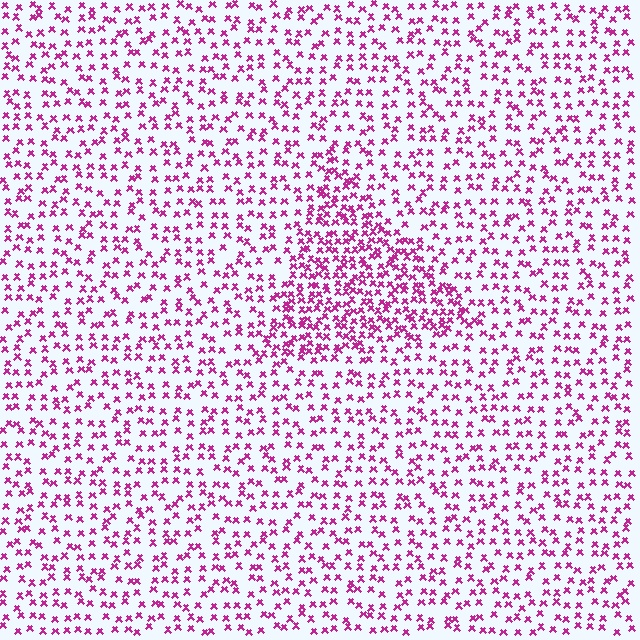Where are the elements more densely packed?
The elements are more densely packed inside the triangle boundary.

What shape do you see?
I see a triangle.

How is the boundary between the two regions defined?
The boundary is defined by a change in element density (approximately 2.0x ratio). All elements are the same color, size, and shape.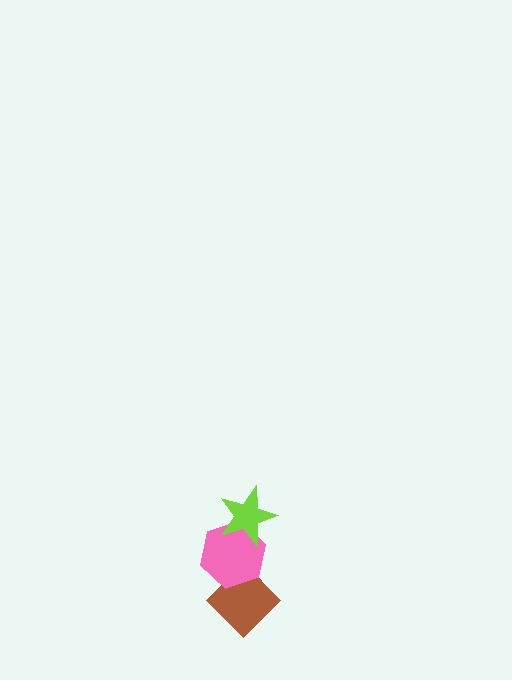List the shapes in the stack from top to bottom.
From top to bottom: the lime star, the pink hexagon, the brown diamond.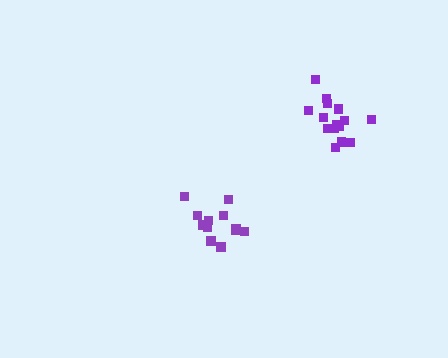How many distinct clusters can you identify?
There are 2 distinct clusters.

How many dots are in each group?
Group 1: 14 dots, Group 2: 15 dots (29 total).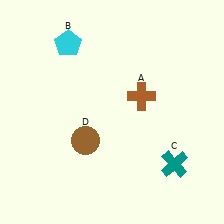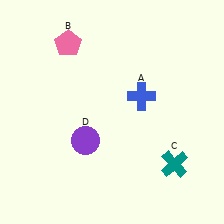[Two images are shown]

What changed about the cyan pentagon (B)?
In Image 1, B is cyan. In Image 2, it changed to pink.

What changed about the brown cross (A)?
In Image 1, A is brown. In Image 2, it changed to blue.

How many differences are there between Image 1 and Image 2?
There are 3 differences between the two images.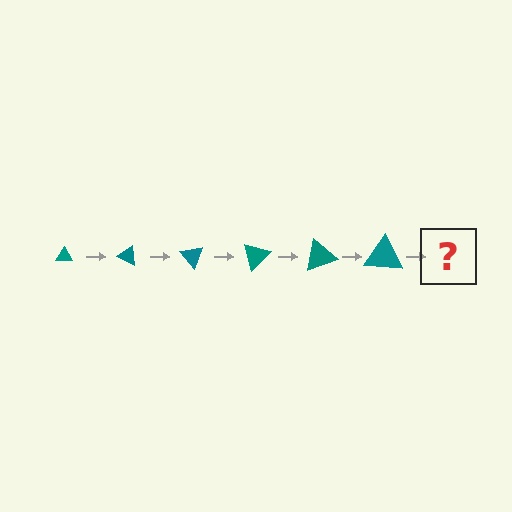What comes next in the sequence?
The next element should be a triangle, larger than the previous one and rotated 150 degrees from the start.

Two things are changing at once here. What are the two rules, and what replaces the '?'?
The two rules are that the triangle grows larger each step and it rotates 25 degrees each step. The '?' should be a triangle, larger than the previous one and rotated 150 degrees from the start.